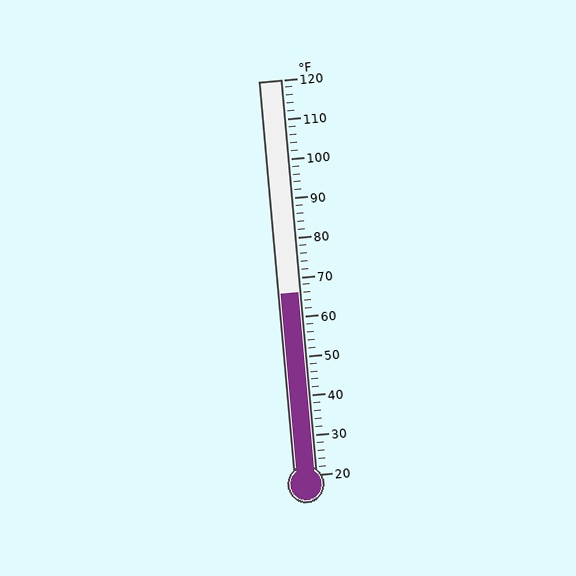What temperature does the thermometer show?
The thermometer shows approximately 66°F.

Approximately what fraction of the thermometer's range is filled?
The thermometer is filled to approximately 45% of its range.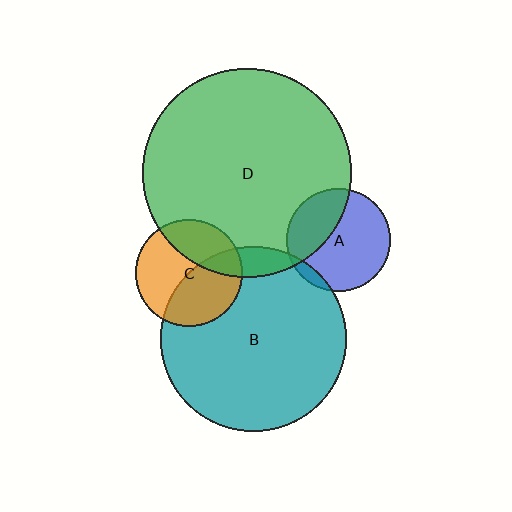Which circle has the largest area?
Circle D (green).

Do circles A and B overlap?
Yes.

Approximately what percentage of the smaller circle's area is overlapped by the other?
Approximately 5%.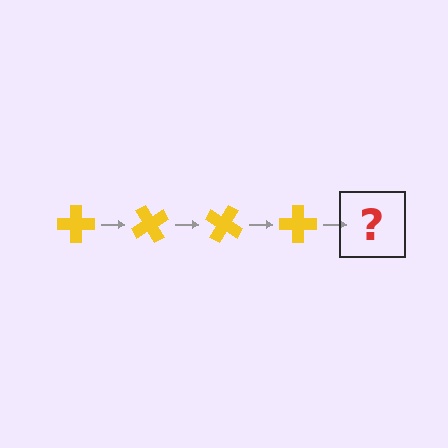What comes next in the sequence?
The next element should be a yellow cross rotated 240 degrees.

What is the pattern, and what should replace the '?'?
The pattern is that the cross rotates 60 degrees each step. The '?' should be a yellow cross rotated 240 degrees.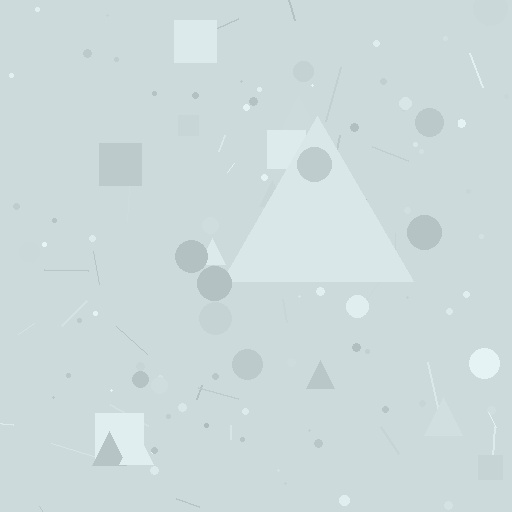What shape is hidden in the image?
A triangle is hidden in the image.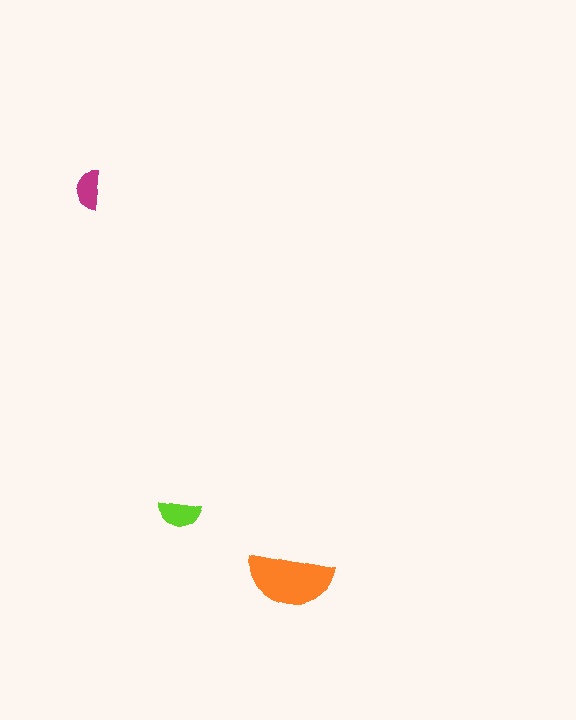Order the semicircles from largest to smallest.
the orange one, the lime one, the magenta one.